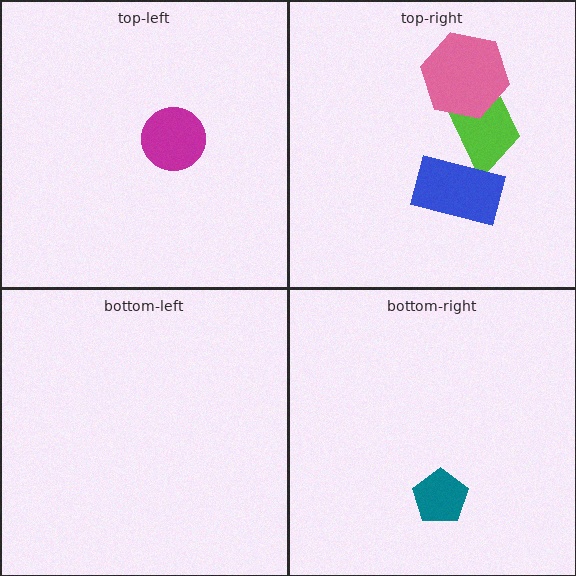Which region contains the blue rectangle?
The top-right region.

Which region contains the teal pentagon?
The bottom-right region.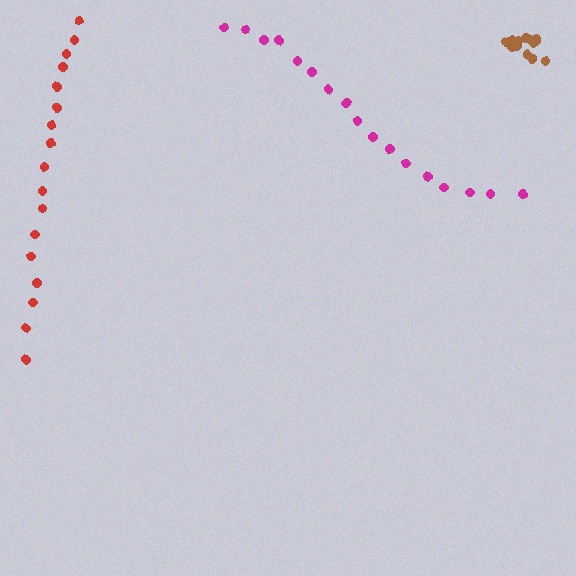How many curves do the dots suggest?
There are 3 distinct paths.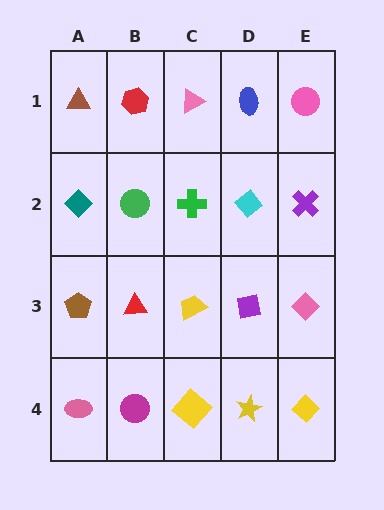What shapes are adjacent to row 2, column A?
A brown triangle (row 1, column A), a brown pentagon (row 3, column A), a green circle (row 2, column B).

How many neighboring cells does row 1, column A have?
2.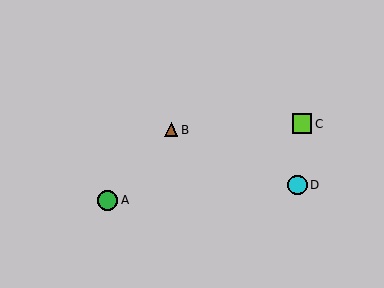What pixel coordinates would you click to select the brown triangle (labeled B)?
Click at (171, 130) to select the brown triangle B.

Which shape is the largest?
The green circle (labeled A) is the largest.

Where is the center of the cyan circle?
The center of the cyan circle is at (297, 185).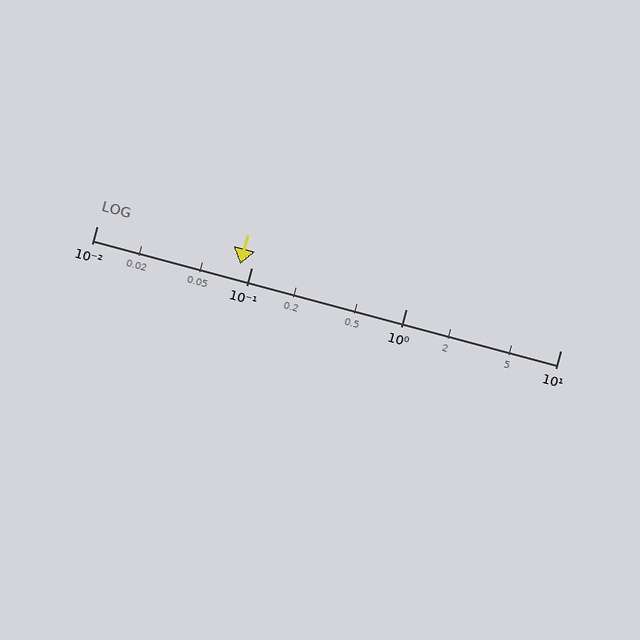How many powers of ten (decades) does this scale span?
The scale spans 3 decades, from 0.01 to 10.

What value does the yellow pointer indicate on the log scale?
The pointer indicates approximately 0.085.